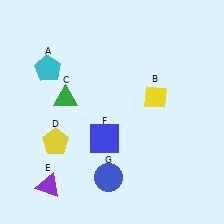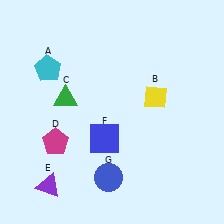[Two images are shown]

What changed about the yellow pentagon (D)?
In Image 1, D is yellow. In Image 2, it changed to magenta.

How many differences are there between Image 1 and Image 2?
There is 1 difference between the two images.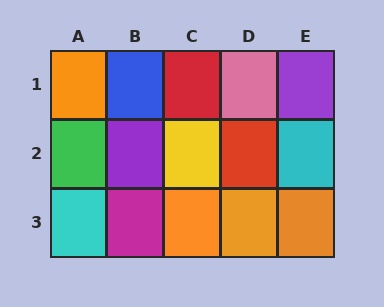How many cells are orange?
4 cells are orange.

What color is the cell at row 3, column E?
Orange.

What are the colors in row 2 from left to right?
Green, purple, yellow, red, cyan.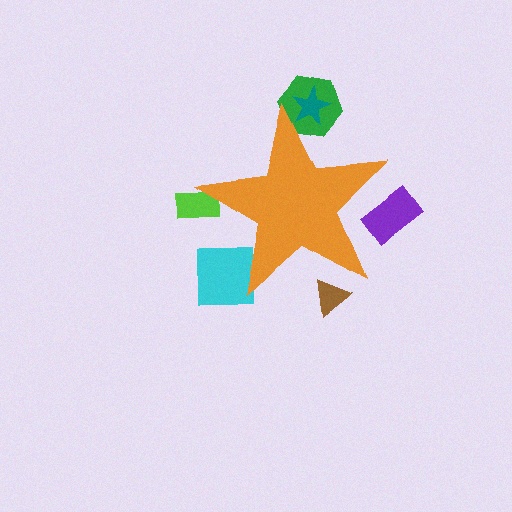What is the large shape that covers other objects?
An orange star.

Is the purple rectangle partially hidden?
Yes, the purple rectangle is partially hidden behind the orange star.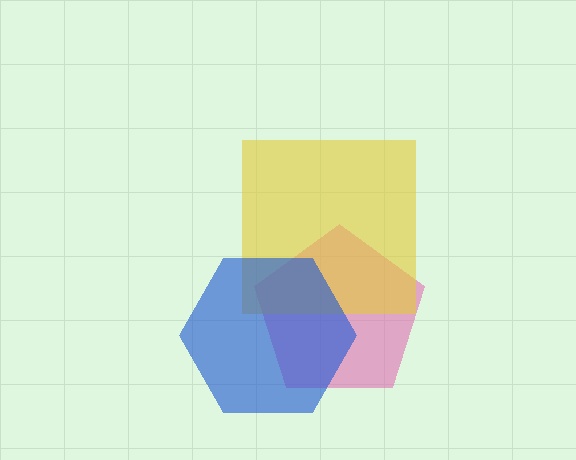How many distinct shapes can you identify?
There are 3 distinct shapes: a pink pentagon, a yellow square, a blue hexagon.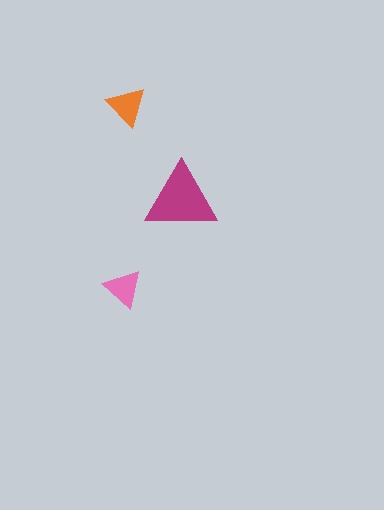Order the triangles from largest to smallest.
the magenta one, the orange one, the pink one.